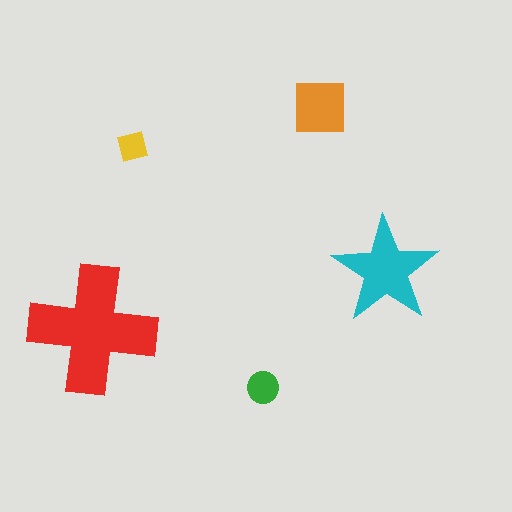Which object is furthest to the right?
The cyan star is rightmost.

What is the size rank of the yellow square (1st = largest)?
5th.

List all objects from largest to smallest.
The red cross, the cyan star, the orange square, the green circle, the yellow square.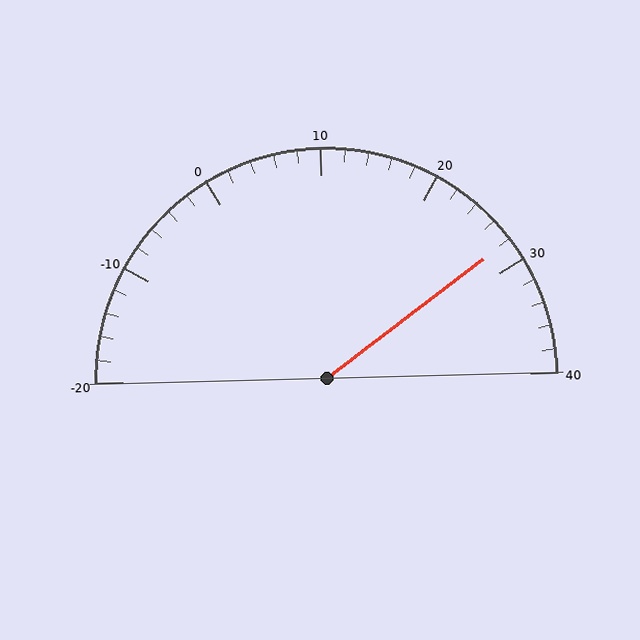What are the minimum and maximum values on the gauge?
The gauge ranges from -20 to 40.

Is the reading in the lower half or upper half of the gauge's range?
The reading is in the upper half of the range (-20 to 40).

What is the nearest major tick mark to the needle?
The nearest major tick mark is 30.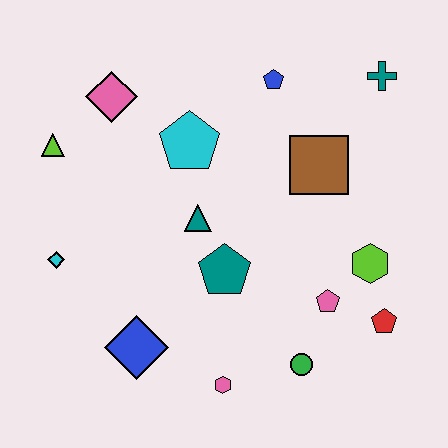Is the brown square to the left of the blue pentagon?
No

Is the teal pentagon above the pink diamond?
No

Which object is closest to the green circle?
The pink pentagon is closest to the green circle.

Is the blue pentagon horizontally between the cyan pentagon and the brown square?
Yes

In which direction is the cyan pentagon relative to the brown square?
The cyan pentagon is to the left of the brown square.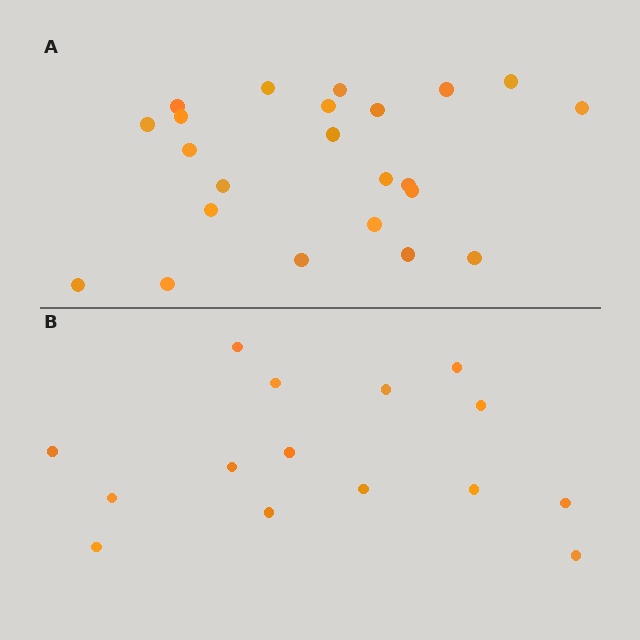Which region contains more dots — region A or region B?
Region A (the top region) has more dots.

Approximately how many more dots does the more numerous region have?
Region A has roughly 8 or so more dots than region B.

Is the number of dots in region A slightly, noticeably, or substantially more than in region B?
Region A has substantially more. The ratio is roughly 1.5 to 1.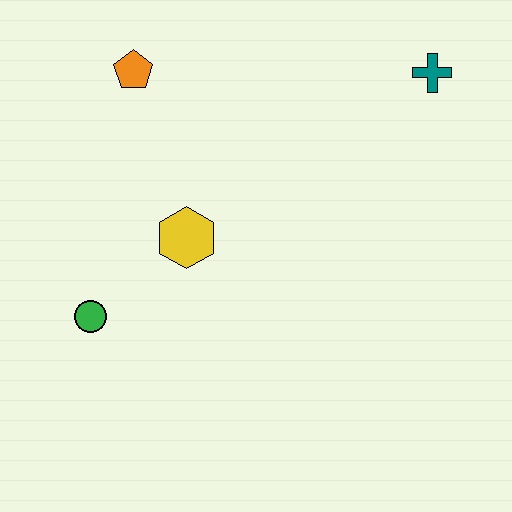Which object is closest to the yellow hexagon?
The green circle is closest to the yellow hexagon.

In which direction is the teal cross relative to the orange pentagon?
The teal cross is to the right of the orange pentagon.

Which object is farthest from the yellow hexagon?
The teal cross is farthest from the yellow hexagon.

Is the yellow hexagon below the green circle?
No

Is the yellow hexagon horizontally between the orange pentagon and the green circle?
No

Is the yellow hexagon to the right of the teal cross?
No